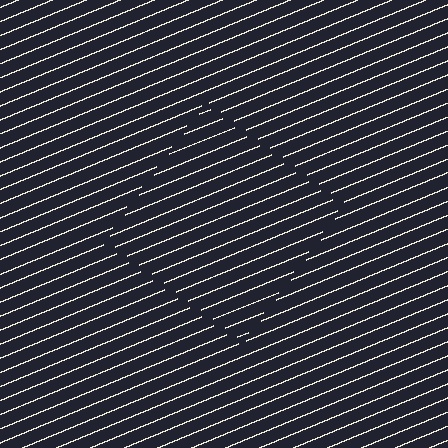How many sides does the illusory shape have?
4 sides — the line-ends trace a square.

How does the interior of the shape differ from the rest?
The interior of the shape contains the same grating, shifted by half a period — the contour is defined by the phase discontinuity where line-ends from the inner and outer gratings abut.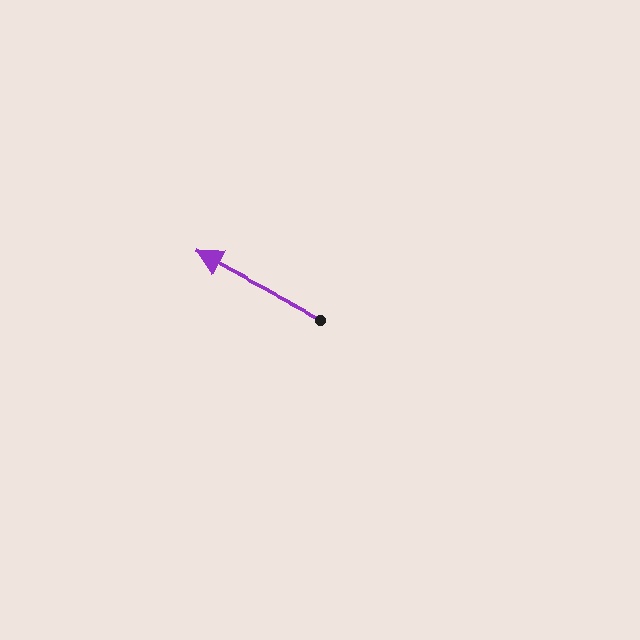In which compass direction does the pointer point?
Northwest.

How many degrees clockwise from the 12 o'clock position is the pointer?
Approximately 298 degrees.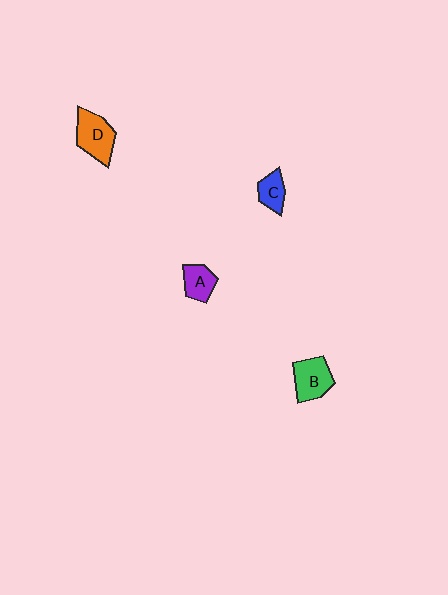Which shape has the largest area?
Shape D (orange).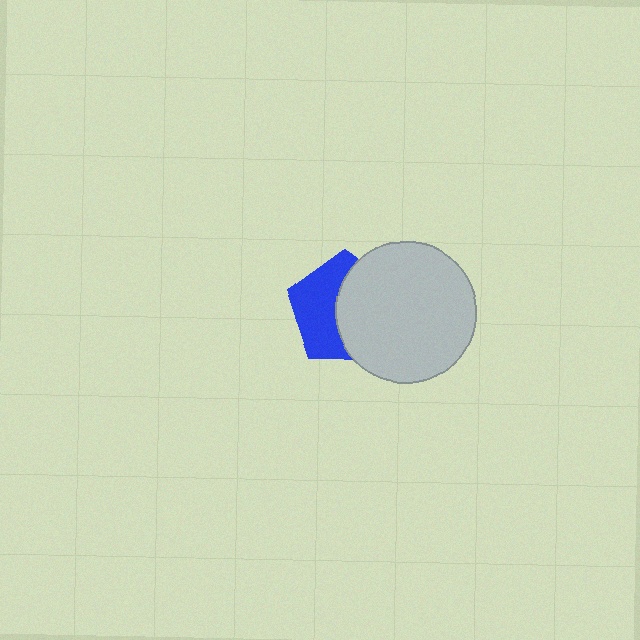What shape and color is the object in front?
The object in front is a light gray circle.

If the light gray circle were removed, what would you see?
You would see the complete blue pentagon.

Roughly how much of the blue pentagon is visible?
About half of it is visible (roughly 47%).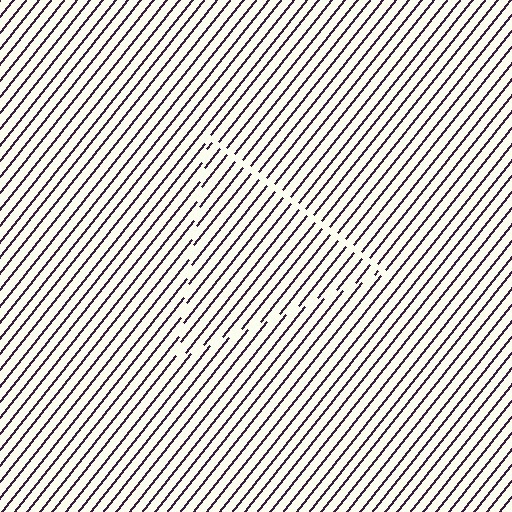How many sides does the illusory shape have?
3 sides — the line-ends trace a triangle.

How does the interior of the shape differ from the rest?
The interior of the shape contains the same grating, shifted by half a period — the contour is defined by the phase discontinuity where line-ends from the inner and outer gratings abut.